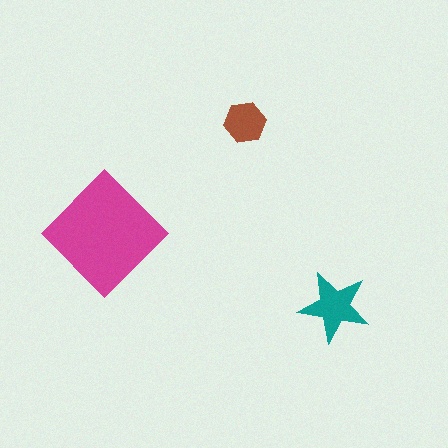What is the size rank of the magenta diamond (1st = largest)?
1st.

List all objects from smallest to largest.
The brown hexagon, the teal star, the magenta diamond.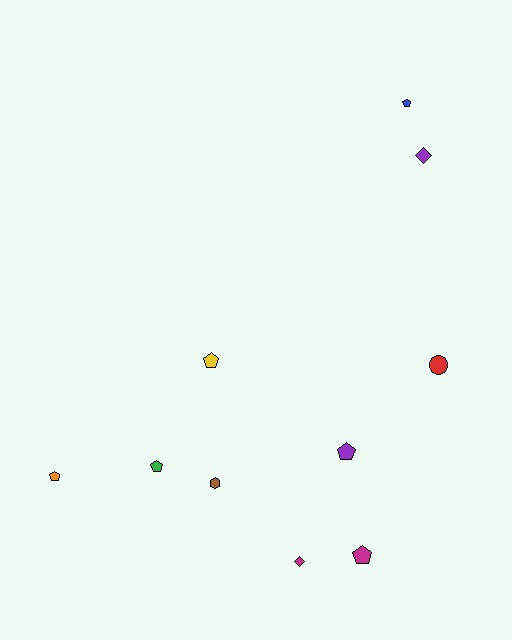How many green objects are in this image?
There is 1 green object.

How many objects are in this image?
There are 10 objects.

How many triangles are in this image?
There are no triangles.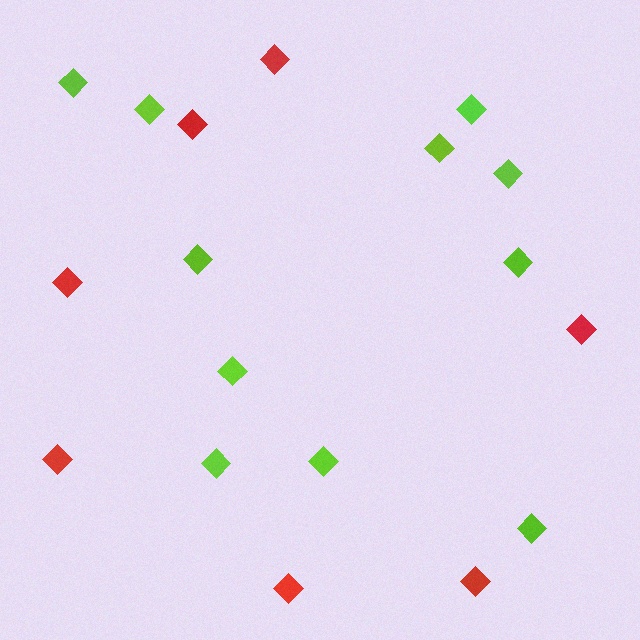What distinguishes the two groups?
There are 2 groups: one group of red diamonds (7) and one group of lime diamonds (11).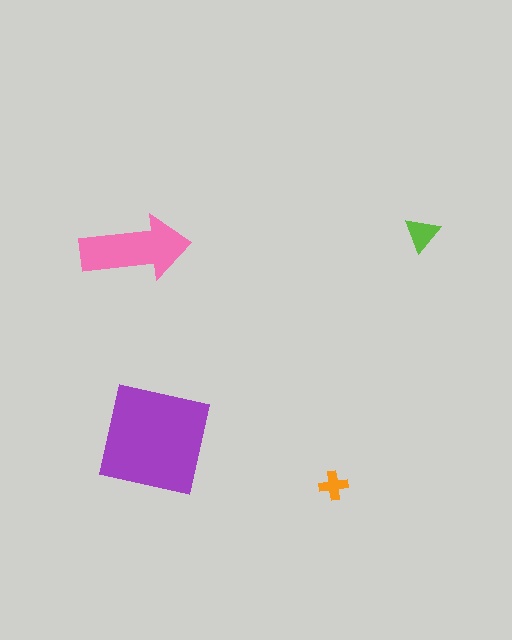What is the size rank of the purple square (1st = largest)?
1st.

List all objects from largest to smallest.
The purple square, the pink arrow, the lime triangle, the orange cross.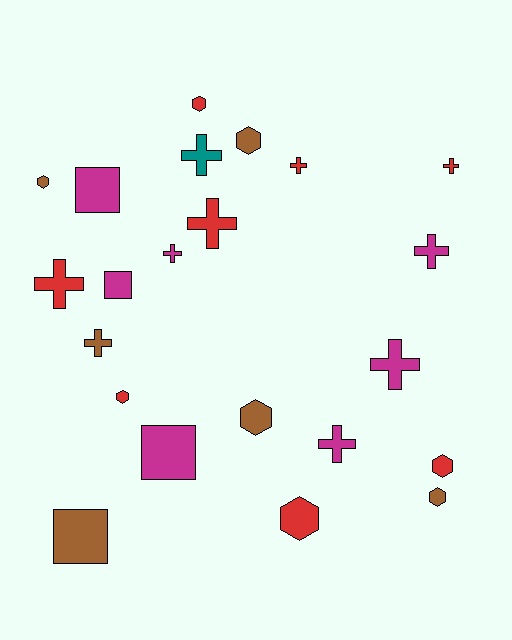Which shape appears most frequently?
Cross, with 10 objects.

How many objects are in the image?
There are 22 objects.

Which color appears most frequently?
Red, with 8 objects.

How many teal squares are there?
There are no teal squares.